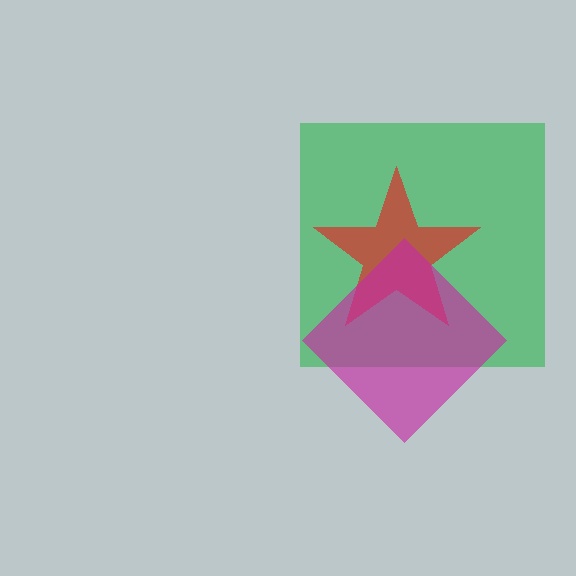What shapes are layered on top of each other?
The layered shapes are: a green square, a red star, a magenta diamond.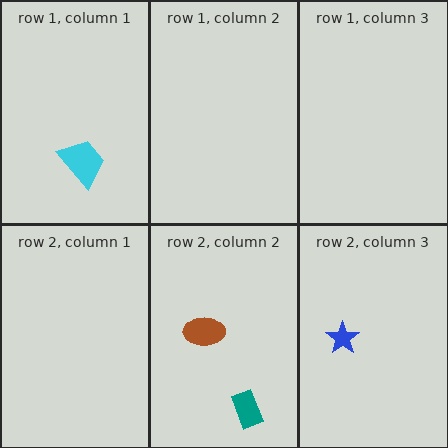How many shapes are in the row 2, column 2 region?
2.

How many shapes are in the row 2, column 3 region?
1.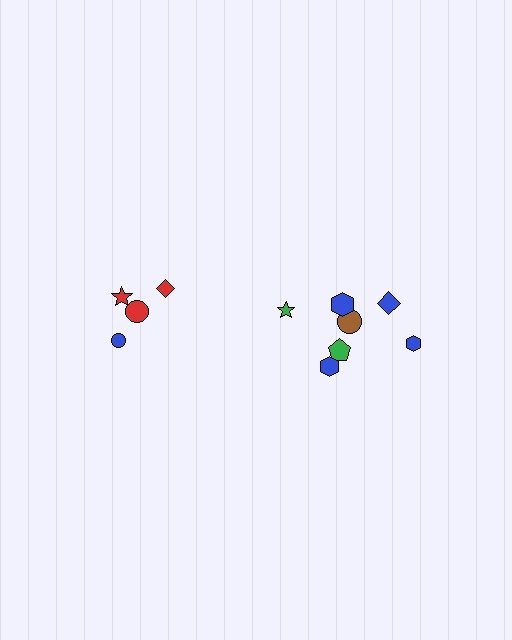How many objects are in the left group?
There are 4 objects.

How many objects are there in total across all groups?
There are 11 objects.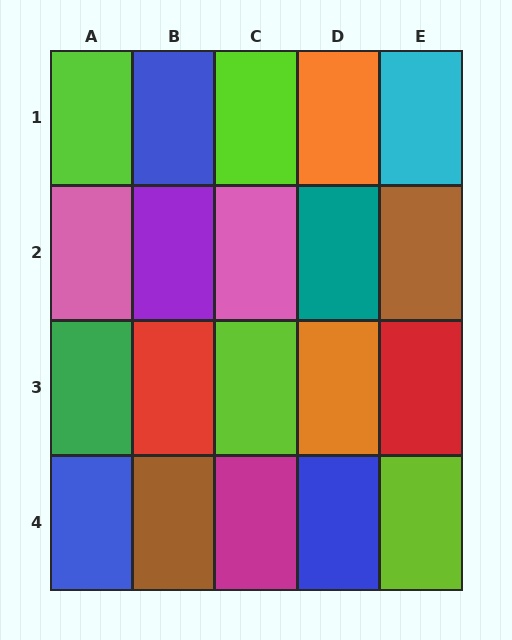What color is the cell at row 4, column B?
Brown.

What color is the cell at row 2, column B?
Purple.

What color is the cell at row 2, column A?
Pink.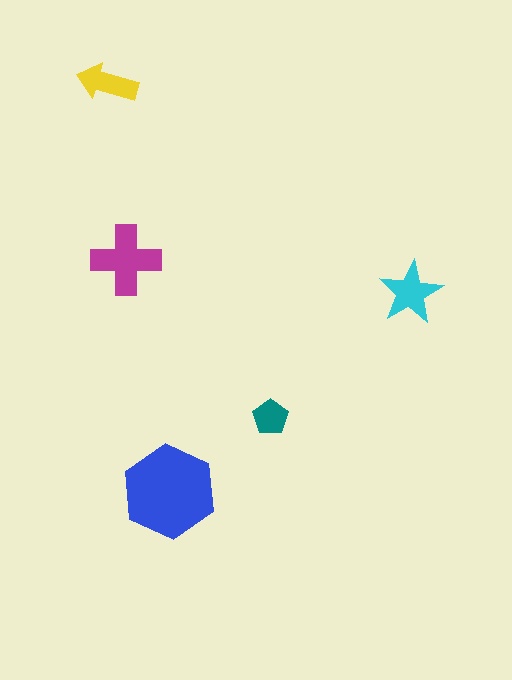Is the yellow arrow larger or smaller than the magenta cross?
Smaller.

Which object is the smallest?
The teal pentagon.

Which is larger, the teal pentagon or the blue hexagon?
The blue hexagon.